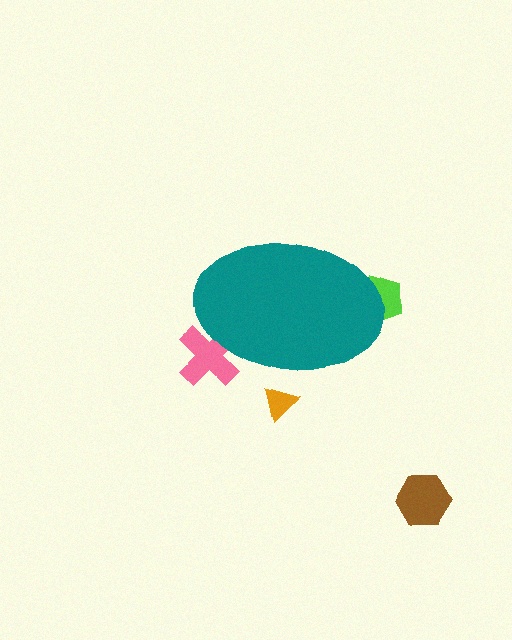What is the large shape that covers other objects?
A teal ellipse.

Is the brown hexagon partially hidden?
No, the brown hexagon is fully visible.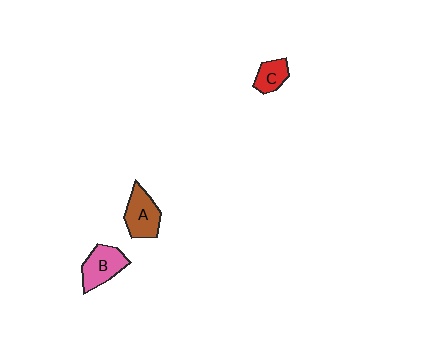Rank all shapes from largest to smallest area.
From largest to smallest: B (pink), A (brown), C (red).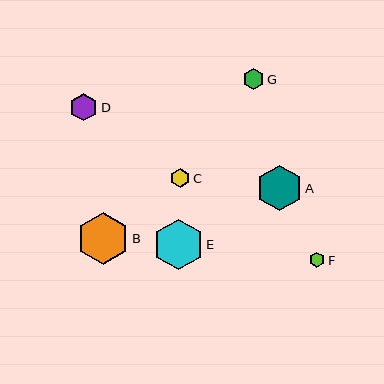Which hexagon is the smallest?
Hexagon F is the smallest with a size of approximately 15 pixels.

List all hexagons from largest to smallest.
From largest to smallest: B, E, A, D, G, C, F.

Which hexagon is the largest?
Hexagon B is the largest with a size of approximately 52 pixels.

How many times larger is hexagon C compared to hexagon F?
Hexagon C is approximately 1.2 times the size of hexagon F.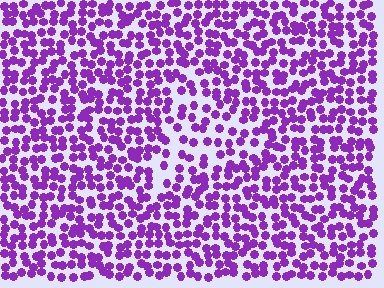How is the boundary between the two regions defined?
The boundary is defined by a change in element density (approximately 1.7x ratio). All elements are the same color, size, and shape.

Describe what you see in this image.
The image contains small purple elements arranged at two different densities. A triangle-shaped region is visible where the elements are less densely packed than the surrounding area.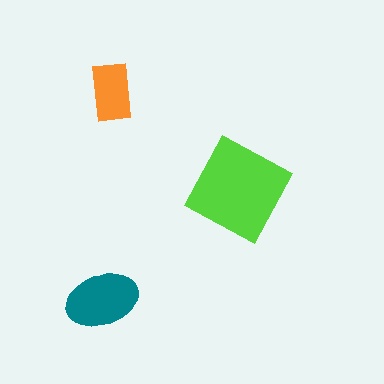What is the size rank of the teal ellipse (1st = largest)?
2nd.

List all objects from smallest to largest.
The orange rectangle, the teal ellipse, the lime square.